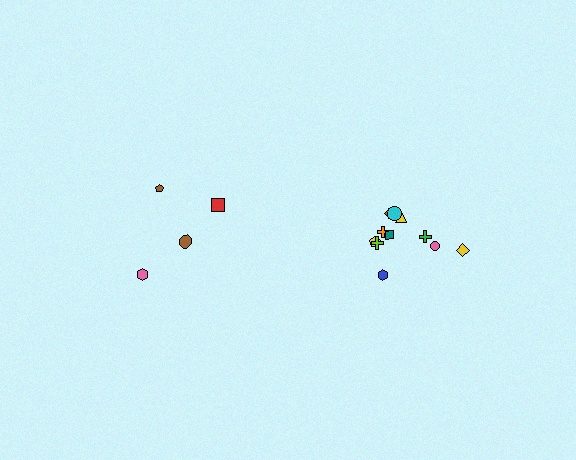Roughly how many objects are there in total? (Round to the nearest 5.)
Roughly 15 objects in total.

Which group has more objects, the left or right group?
The right group.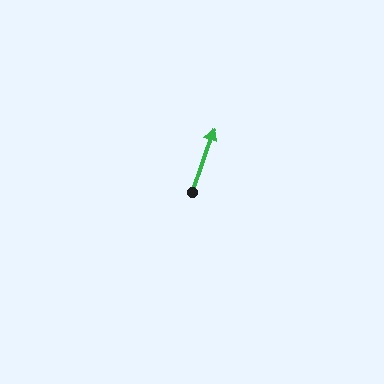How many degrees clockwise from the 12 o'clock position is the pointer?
Approximately 19 degrees.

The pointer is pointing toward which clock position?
Roughly 1 o'clock.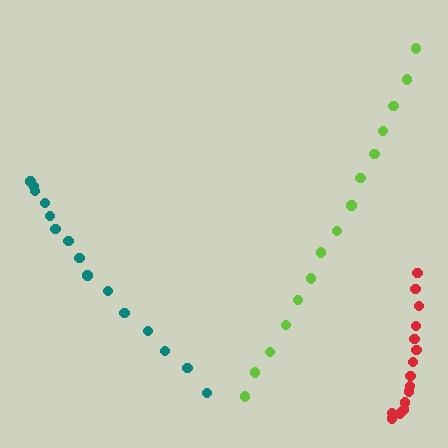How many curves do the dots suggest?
There are 3 distinct paths.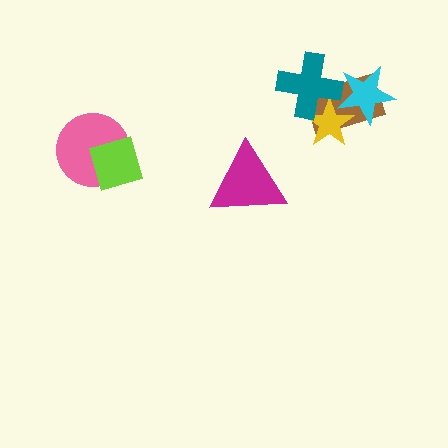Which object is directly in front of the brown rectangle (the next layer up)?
The yellow star is directly in front of the brown rectangle.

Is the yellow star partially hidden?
Yes, it is partially covered by another shape.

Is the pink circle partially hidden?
Yes, it is partially covered by another shape.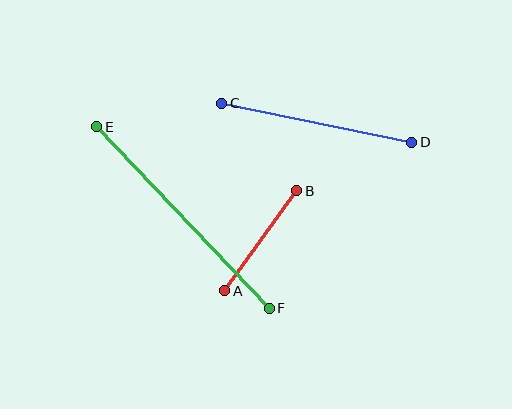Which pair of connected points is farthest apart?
Points E and F are farthest apart.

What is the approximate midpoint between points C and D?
The midpoint is at approximately (317, 123) pixels.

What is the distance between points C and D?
The distance is approximately 194 pixels.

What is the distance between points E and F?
The distance is approximately 251 pixels.